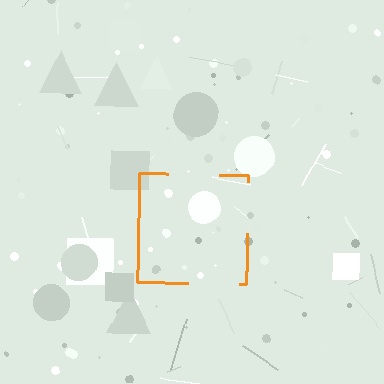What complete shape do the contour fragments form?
The contour fragments form a square.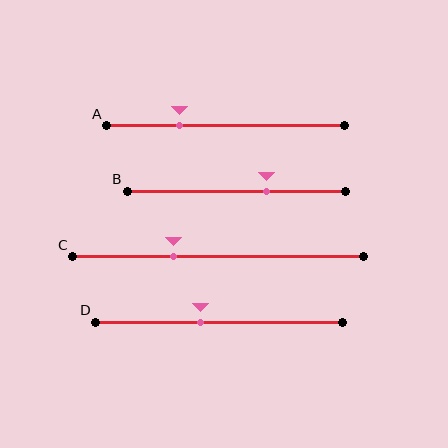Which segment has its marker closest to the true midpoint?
Segment D has its marker closest to the true midpoint.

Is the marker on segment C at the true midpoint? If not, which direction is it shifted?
No, the marker on segment C is shifted to the left by about 15% of the segment length.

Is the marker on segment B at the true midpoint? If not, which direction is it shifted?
No, the marker on segment B is shifted to the right by about 14% of the segment length.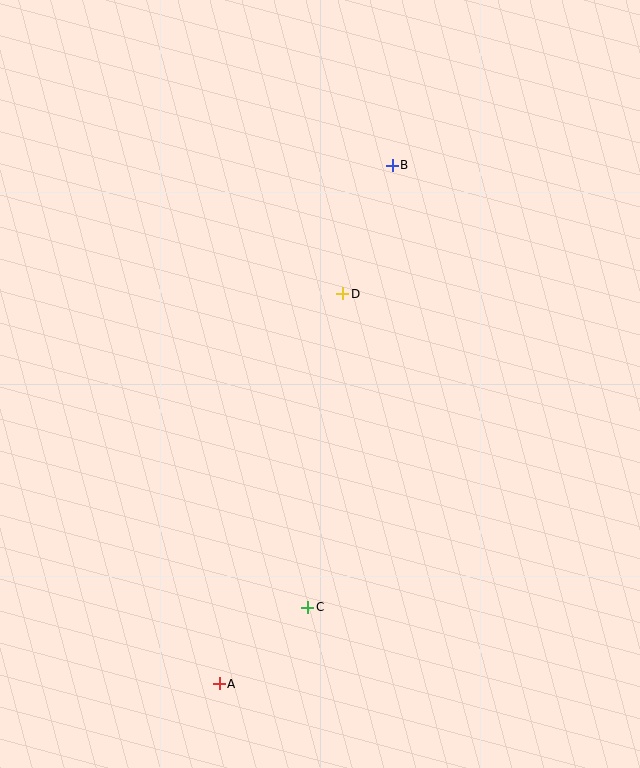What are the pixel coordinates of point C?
Point C is at (308, 607).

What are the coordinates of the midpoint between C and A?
The midpoint between C and A is at (264, 645).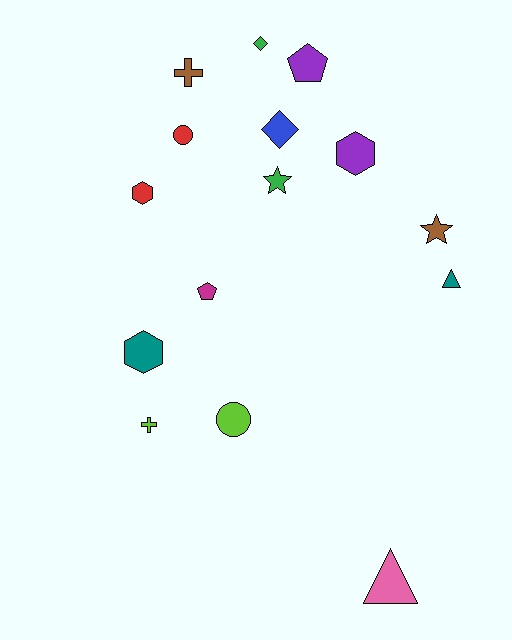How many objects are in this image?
There are 15 objects.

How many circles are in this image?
There are 2 circles.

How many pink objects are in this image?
There is 1 pink object.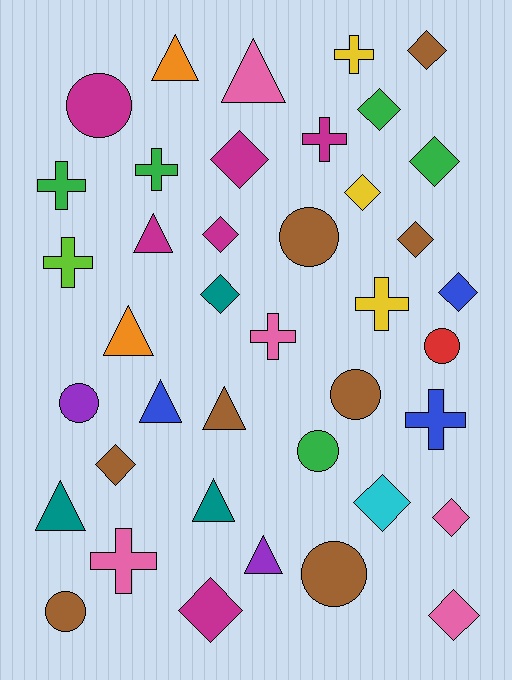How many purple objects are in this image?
There are 2 purple objects.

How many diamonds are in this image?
There are 14 diamonds.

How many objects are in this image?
There are 40 objects.